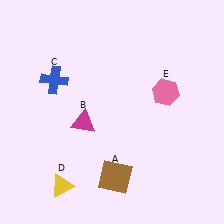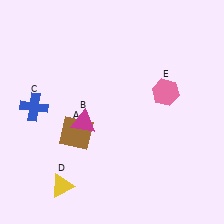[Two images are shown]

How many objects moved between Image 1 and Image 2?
2 objects moved between the two images.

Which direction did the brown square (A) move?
The brown square (A) moved up.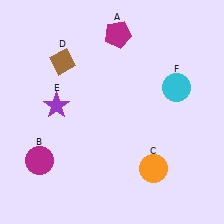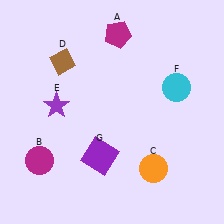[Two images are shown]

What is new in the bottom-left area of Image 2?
A purple square (G) was added in the bottom-left area of Image 2.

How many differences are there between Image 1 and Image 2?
There is 1 difference between the two images.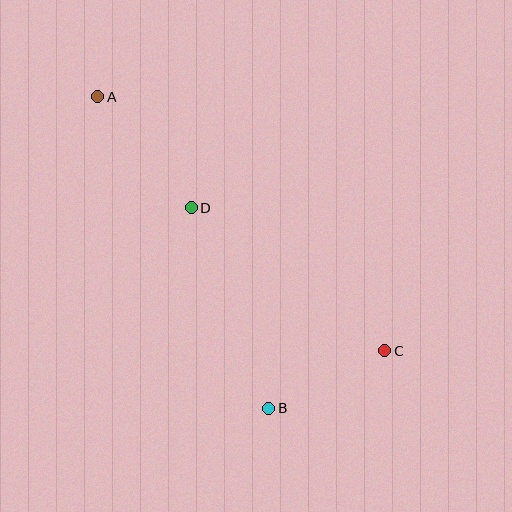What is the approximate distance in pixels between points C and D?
The distance between C and D is approximately 241 pixels.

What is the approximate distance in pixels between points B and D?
The distance between B and D is approximately 215 pixels.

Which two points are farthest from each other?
Points A and C are farthest from each other.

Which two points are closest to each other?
Points B and C are closest to each other.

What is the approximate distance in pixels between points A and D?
The distance between A and D is approximately 145 pixels.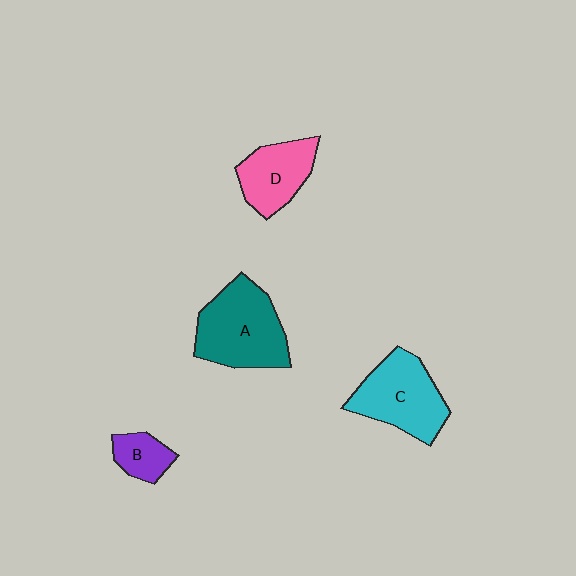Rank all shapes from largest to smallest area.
From largest to smallest: A (teal), C (cyan), D (pink), B (purple).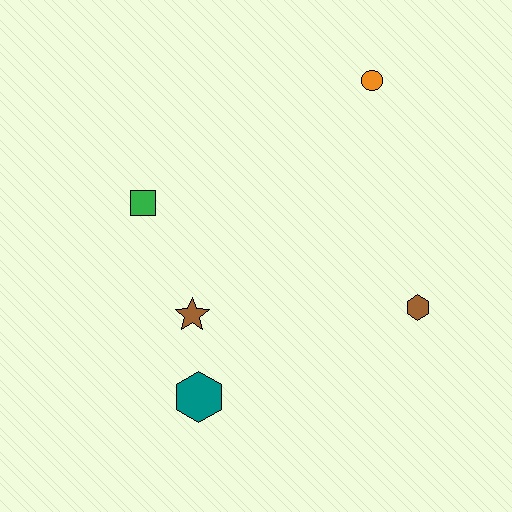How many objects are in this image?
There are 5 objects.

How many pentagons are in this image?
There are no pentagons.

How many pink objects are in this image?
There are no pink objects.